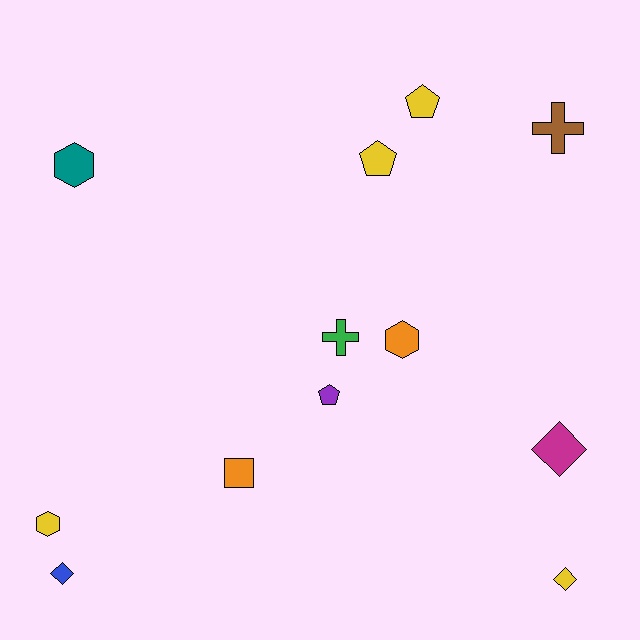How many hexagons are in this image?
There are 3 hexagons.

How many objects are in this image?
There are 12 objects.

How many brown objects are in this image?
There is 1 brown object.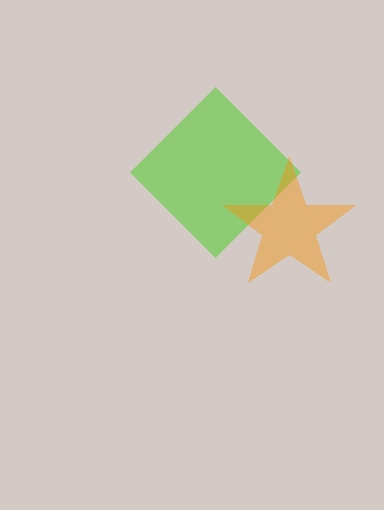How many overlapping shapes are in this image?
There are 2 overlapping shapes in the image.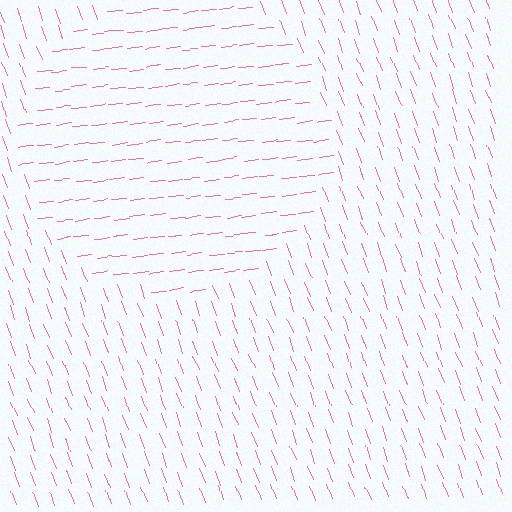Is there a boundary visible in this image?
Yes, there is a texture boundary formed by a change in line orientation.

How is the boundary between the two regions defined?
The boundary is defined purely by a change in line orientation (approximately 76 degrees difference). All lines are the same color and thickness.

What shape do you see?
I see a circle.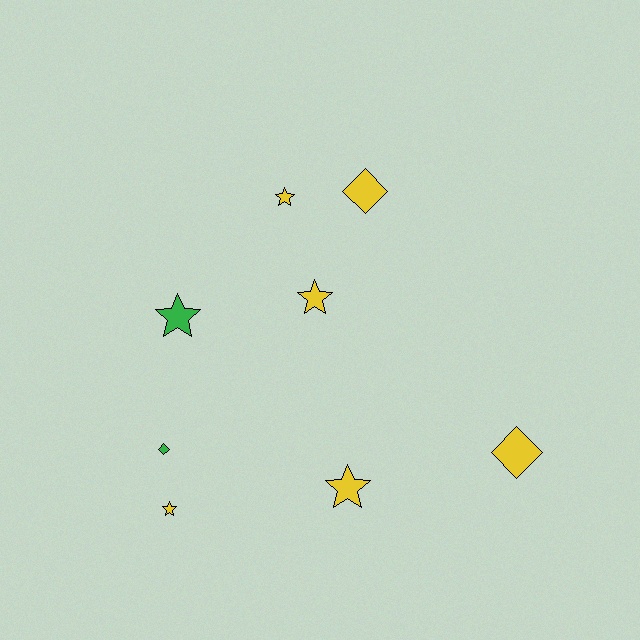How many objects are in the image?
There are 8 objects.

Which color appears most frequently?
Yellow, with 6 objects.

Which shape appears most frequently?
Star, with 5 objects.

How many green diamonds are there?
There is 1 green diamond.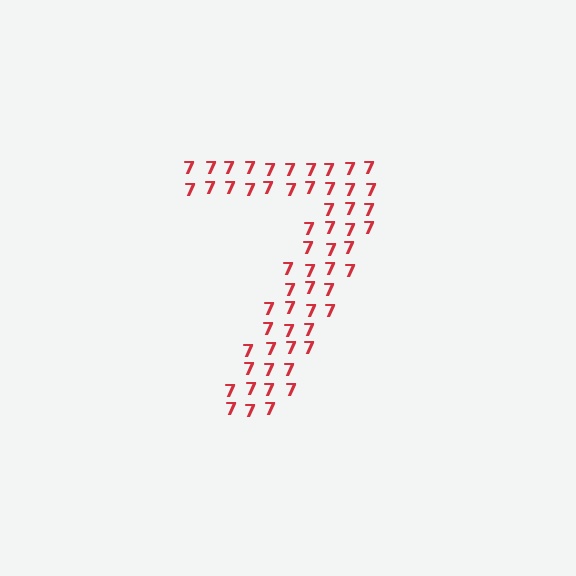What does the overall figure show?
The overall figure shows the digit 7.